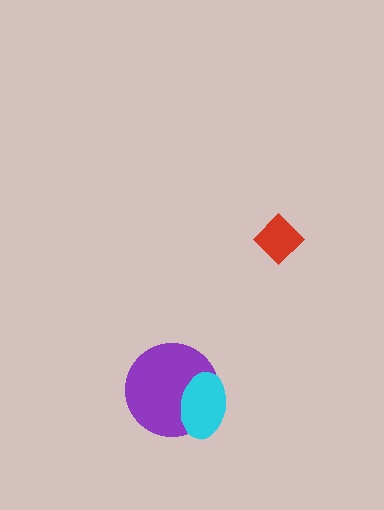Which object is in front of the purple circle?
The cyan ellipse is in front of the purple circle.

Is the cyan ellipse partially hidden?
No, no other shape covers it.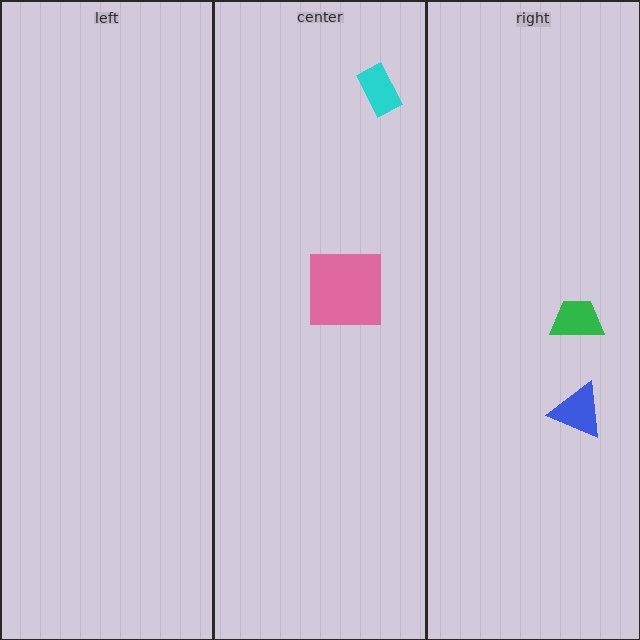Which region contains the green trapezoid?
The right region.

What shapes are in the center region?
The cyan rectangle, the pink square.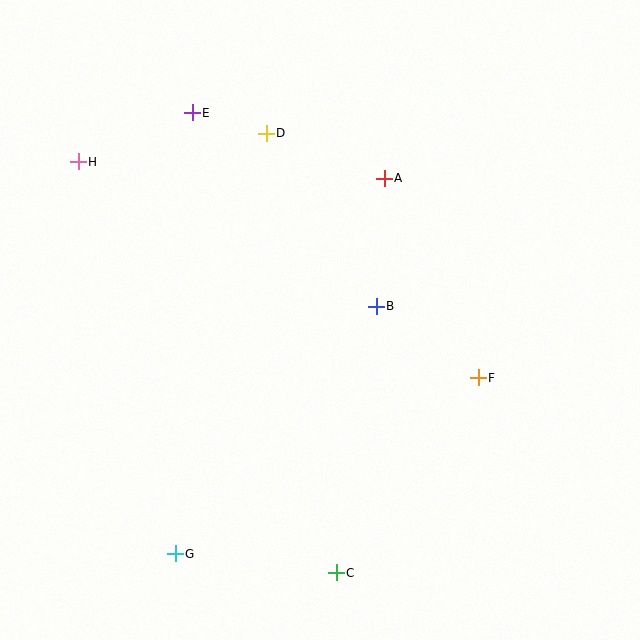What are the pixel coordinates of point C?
Point C is at (336, 573).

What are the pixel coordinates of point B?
Point B is at (376, 306).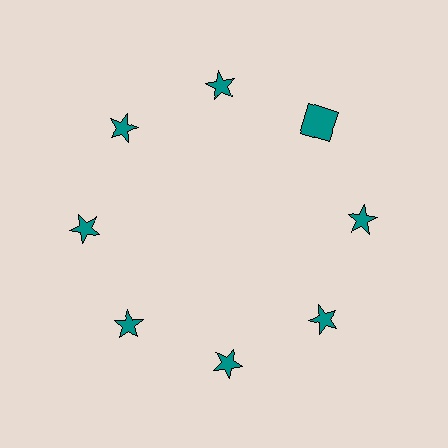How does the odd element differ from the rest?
It has a different shape: square instead of star.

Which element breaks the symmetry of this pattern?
The teal square at roughly the 2 o'clock position breaks the symmetry. All other shapes are teal stars.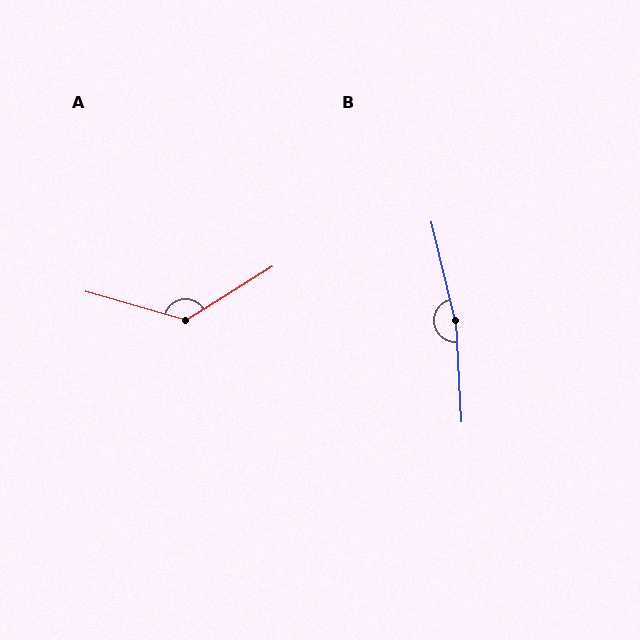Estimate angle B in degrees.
Approximately 170 degrees.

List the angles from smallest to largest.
A (133°), B (170°).